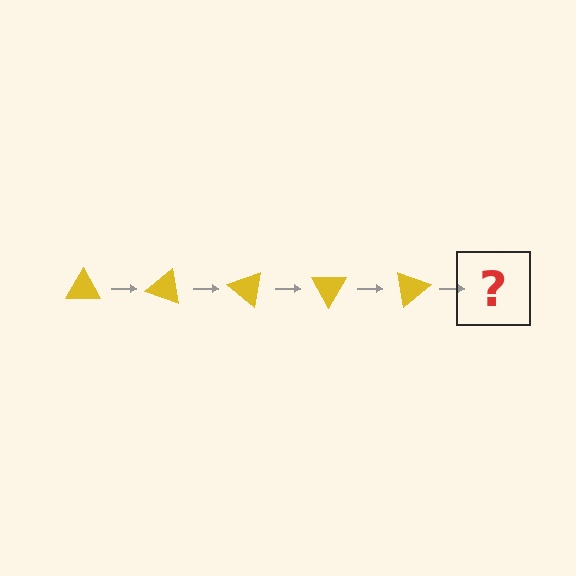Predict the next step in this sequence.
The next step is a yellow triangle rotated 100 degrees.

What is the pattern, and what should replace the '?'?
The pattern is that the triangle rotates 20 degrees each step. The '?' should be a yellow triangle rotated 100 degrees.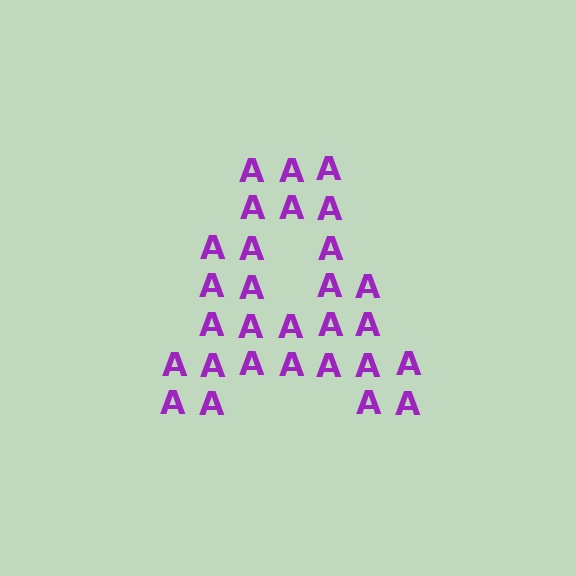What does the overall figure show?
The overall figure shows the letter A.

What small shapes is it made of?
It is made of small letter A's.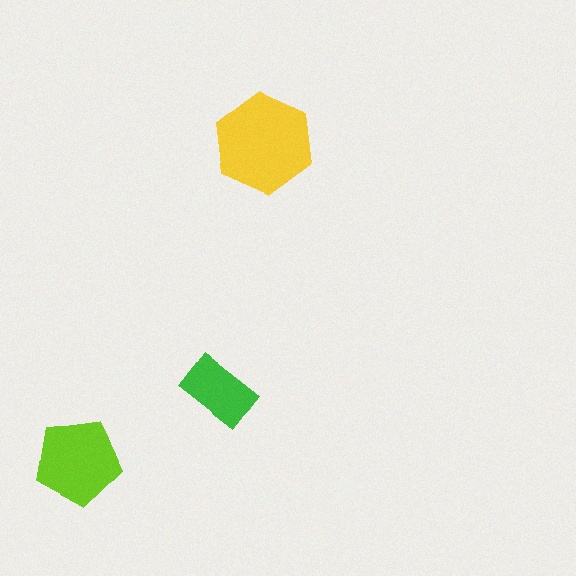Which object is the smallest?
The green rectangle.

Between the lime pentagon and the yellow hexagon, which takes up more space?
The yellow hexagon.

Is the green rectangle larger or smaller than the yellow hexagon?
Smaller.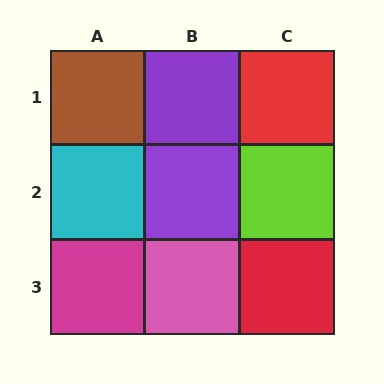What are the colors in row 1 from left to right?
Brown, purple, red.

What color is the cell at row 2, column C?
Lime.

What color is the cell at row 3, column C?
Red.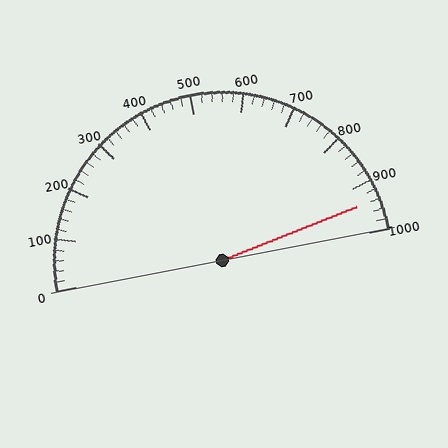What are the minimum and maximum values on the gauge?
The gauge ranges from 0 to 1000.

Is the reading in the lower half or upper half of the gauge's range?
The reading is in the upper half of the range (0 to 1000).